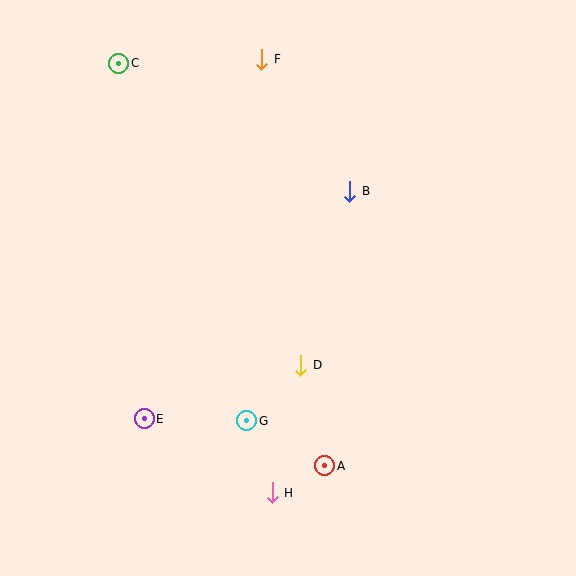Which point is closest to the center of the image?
Point D at (301, 365) is closest to the center.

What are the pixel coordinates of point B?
Point B is at (350, 191).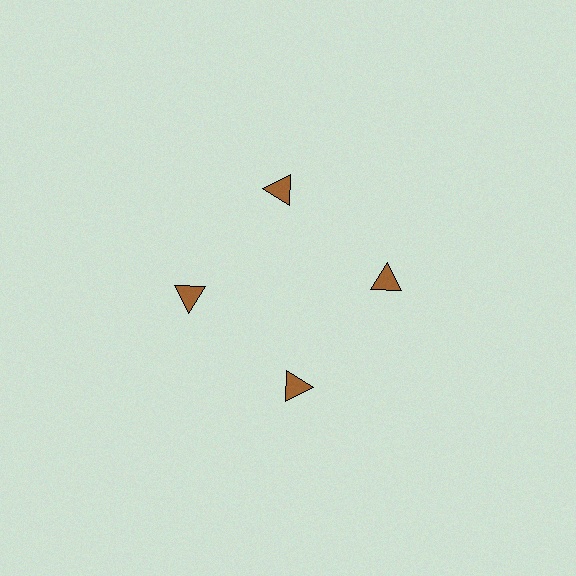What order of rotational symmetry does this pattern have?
This pattern has 4-fold rotational symmetry.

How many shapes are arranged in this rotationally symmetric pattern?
There are 4 shapes, arranged in 4 groups of 1.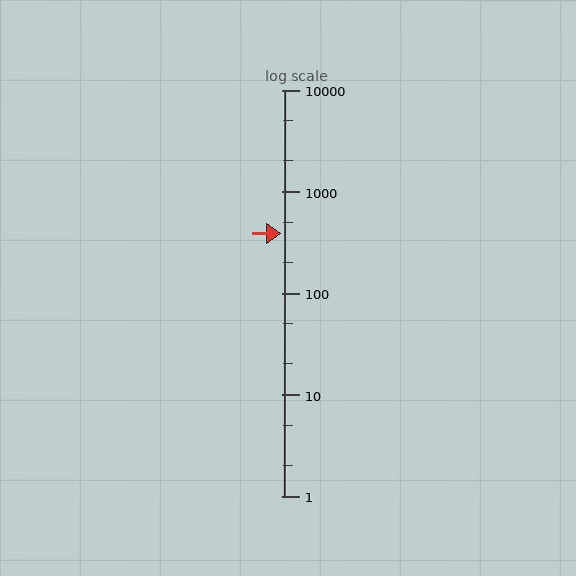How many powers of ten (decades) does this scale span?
The scale spans 4 decades, from 1 to 10000.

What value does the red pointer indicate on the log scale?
The pointer indicates approximately 390.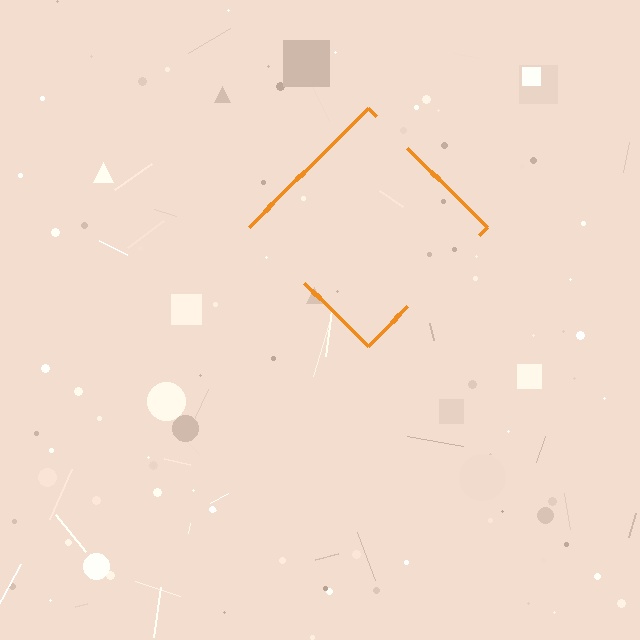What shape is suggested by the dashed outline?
The dashed outline suggests a diamond.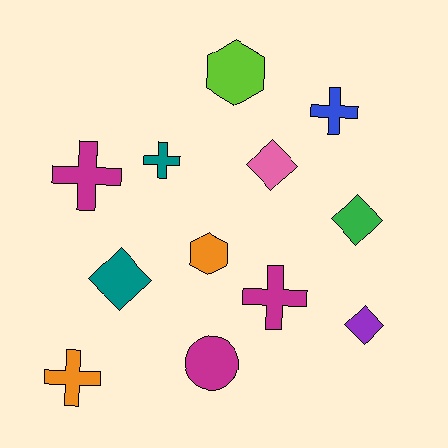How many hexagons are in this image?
There are 2 hexagons.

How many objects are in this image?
There are 12 objects.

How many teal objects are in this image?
There are 2 teal objects.